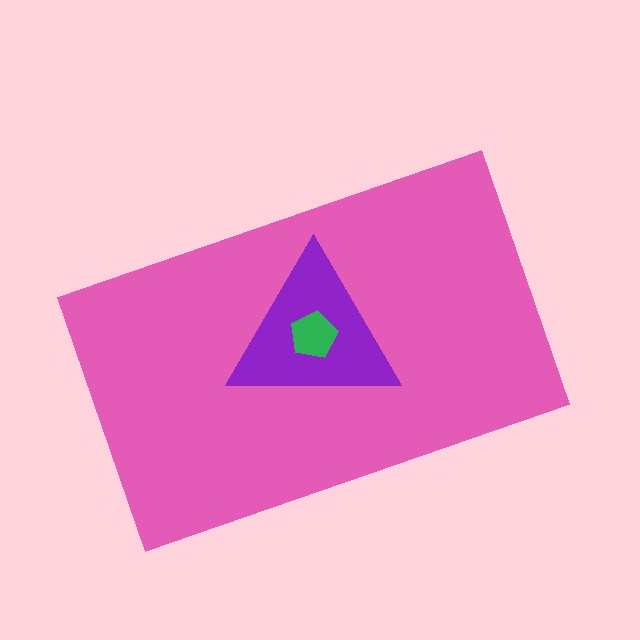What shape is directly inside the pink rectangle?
The purple triangle.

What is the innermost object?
The green pentagon.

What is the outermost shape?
The pink rectangle.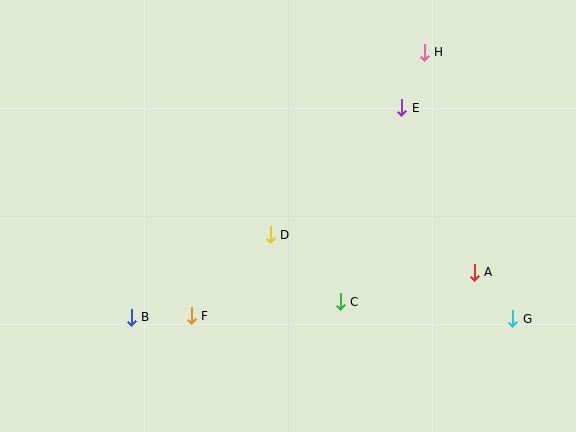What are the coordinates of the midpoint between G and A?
The midpoint between G and A is at (494, 296).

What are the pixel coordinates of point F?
Point F is at (191, 316).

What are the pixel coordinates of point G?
Point G is at (513, 319).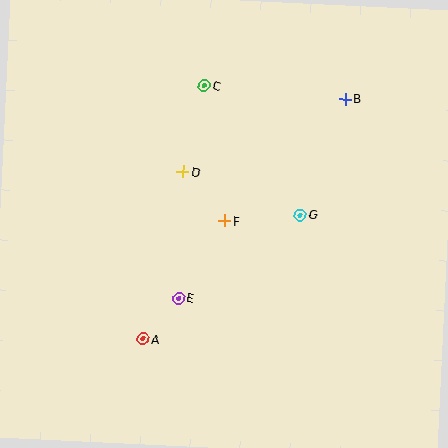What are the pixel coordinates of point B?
Point B is at (345, 99).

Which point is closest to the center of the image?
Point F at (225, 221) is closest to the center.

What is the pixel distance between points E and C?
The distance between E and C is 214 pixels.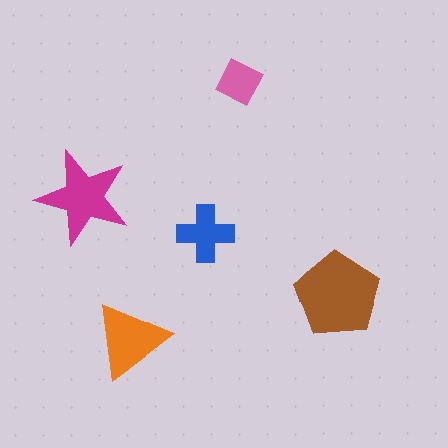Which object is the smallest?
The pink square.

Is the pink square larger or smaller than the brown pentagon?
Smaller.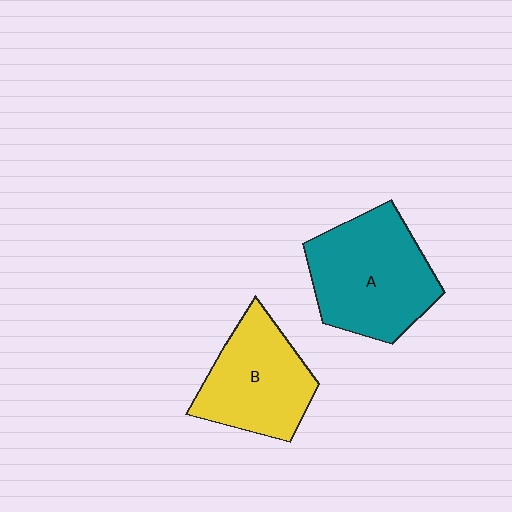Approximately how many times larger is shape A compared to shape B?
Approximately 1.2 times.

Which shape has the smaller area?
Shape B (yellow).